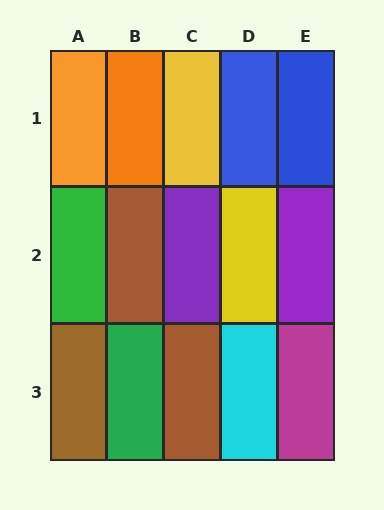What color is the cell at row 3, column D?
Cyan.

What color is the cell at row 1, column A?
Orange.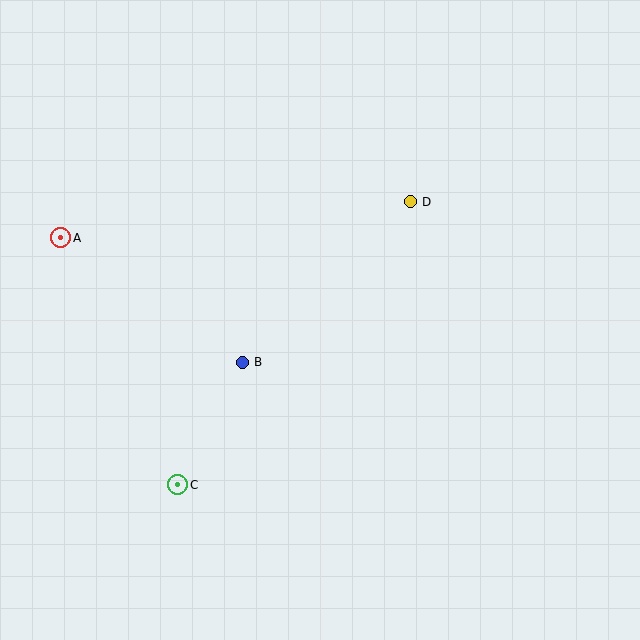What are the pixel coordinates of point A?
Point A is at (61, 238).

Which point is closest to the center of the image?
Point B at (242, 362) is closest to the center.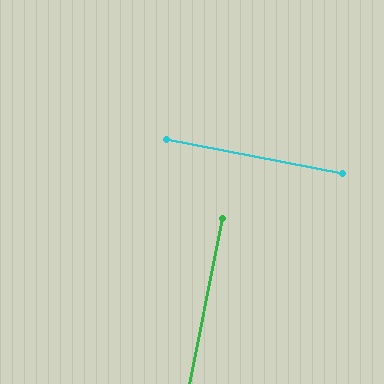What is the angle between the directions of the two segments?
Approximately 90 degrees.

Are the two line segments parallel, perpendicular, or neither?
Perpendicular — they meet at approximately 90°.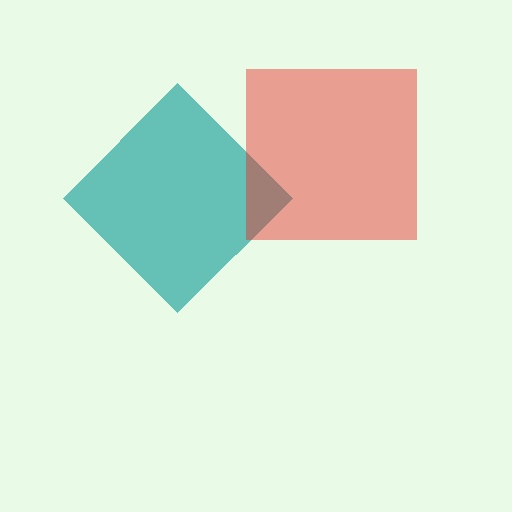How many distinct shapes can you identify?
There are 2 distinct shapes: a teal diamond, a red square.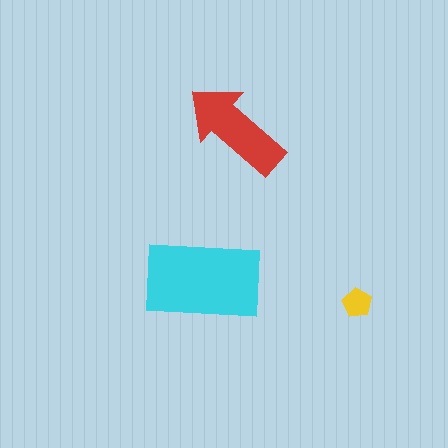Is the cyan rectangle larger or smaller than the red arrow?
Larger.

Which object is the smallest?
The yellow pentagon.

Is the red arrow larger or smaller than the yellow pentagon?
Larger.